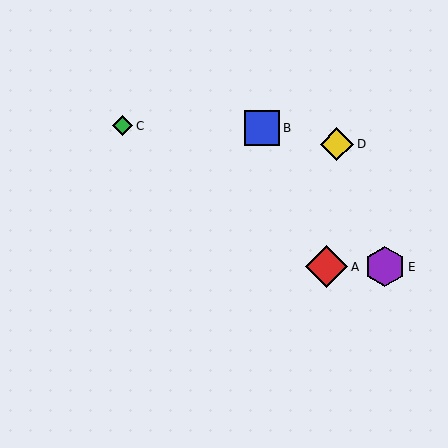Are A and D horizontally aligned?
No, A is at y≈267 and D is at y≈144.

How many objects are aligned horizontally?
2 objects (A, E) are aligned horizontally.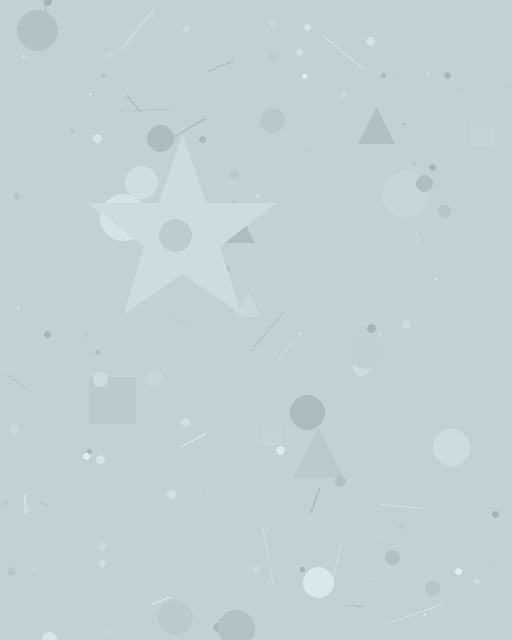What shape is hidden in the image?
A star is hidden in the image.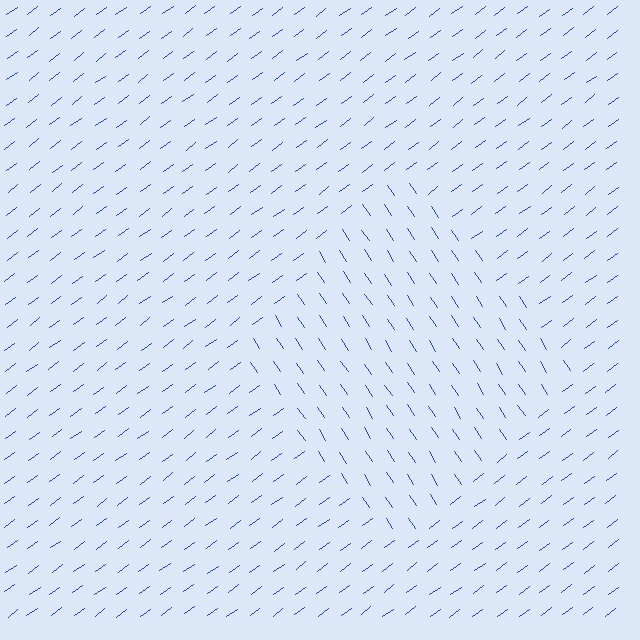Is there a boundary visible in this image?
Yes, there is a texture boundary formed by a change in line orientation.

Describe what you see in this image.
The image is filled with small blue line segments. A diamond region in the image has lines oriented differently from the surrounding lines, creating a visible texture boundary.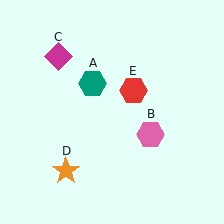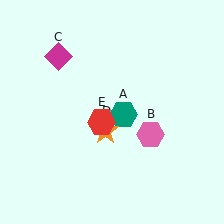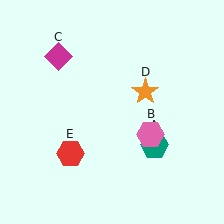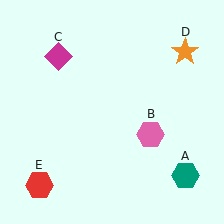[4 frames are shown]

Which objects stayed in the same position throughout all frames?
Pink hexagon (object B) and magenta diamond (object C) remained stationary.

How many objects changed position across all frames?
3 objects changed position: teal hexagon (object A), orange star (object D), red hexagon (object E).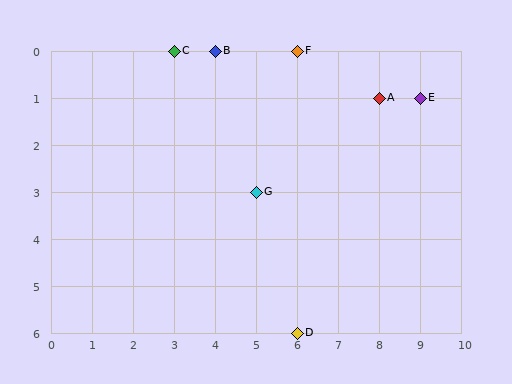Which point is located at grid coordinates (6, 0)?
Point F is at (6, 0).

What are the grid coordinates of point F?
Point F is at grid coordinates (6, 0).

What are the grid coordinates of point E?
Point E is at grid coordinates (9, 1).